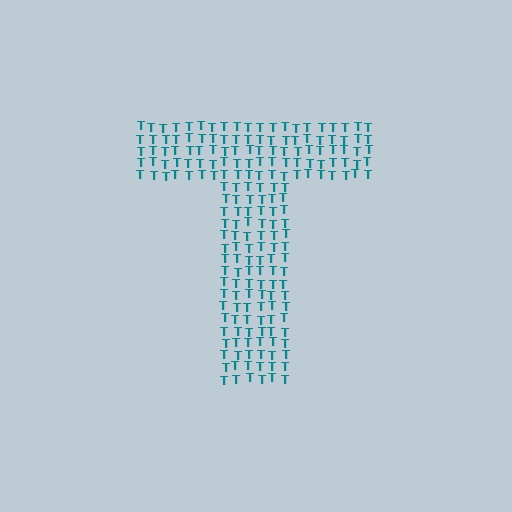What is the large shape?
The large shape is the letter T.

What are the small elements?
The small elements are letter T's.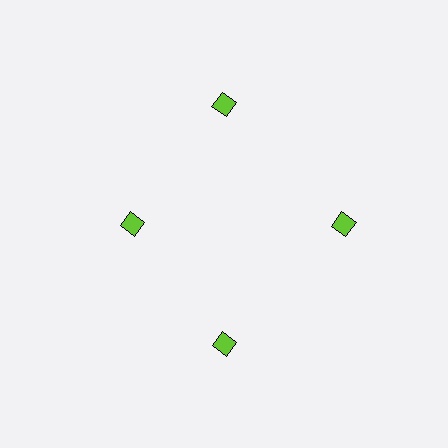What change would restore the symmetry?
The symmetry would be restored by moving it outward, back onto the ring so that all 4 diamonds sit at equal angles and equal distance from the center.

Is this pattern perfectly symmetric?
No. The 4 lime diamonds are arranged in a ring, but one element near the 9 o'clock position is pulled inward toward the center, breaking the 4-fold rotational symmetry.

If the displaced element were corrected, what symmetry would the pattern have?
It would have 4-fold rotational symmetry — the pattern would map onto itself every 90 degrees.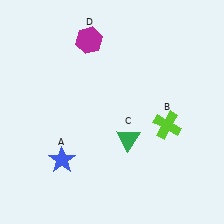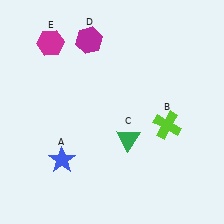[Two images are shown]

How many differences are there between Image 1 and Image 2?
There is 1 difference between the two images.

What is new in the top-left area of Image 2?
A magenta hexagon (E) was added in the top-left area of Image 2.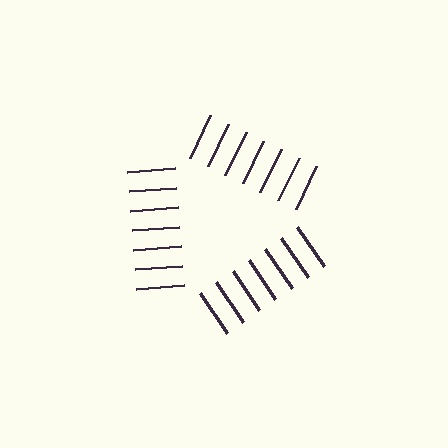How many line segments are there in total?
21 — 7 along each of the 3 edges.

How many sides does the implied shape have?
3 sides — the line-ends trace a triangle.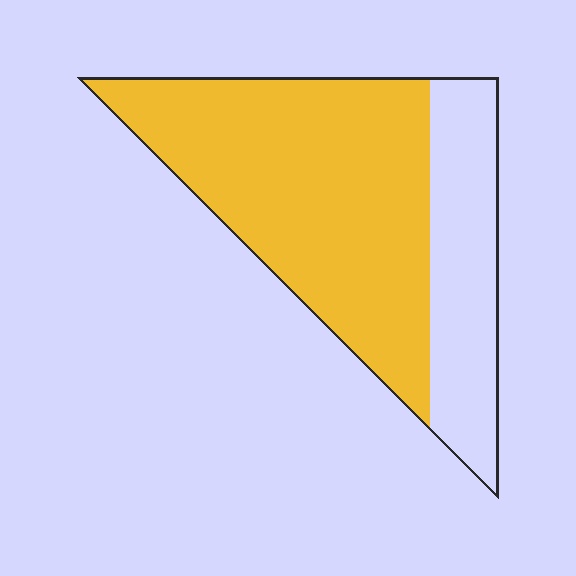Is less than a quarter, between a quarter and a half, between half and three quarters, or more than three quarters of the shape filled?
Between half and three quarters.